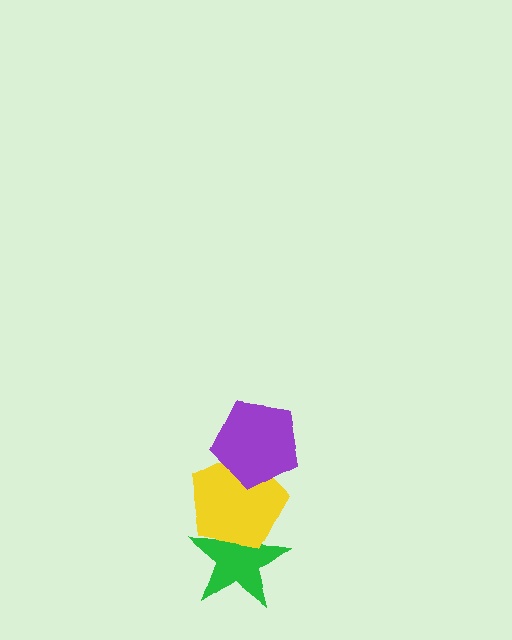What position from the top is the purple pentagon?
The purple pentagon is 1st from the top.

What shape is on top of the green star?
The yellow pentagon is on top of the green star.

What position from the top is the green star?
The green star is 3rd from the top.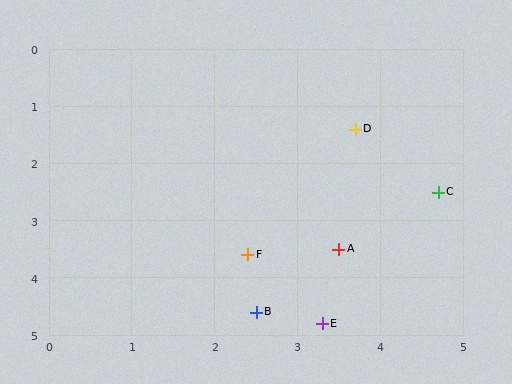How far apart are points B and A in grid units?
Points B and A are about 1.5 grid units apart.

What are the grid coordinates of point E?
Point E is at approximately (3.3, 4.8).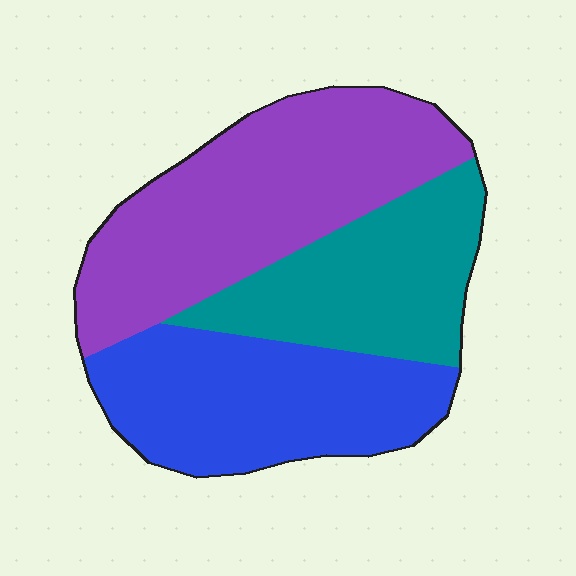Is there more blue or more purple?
Purple.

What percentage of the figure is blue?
Blue covers 32% of the figure.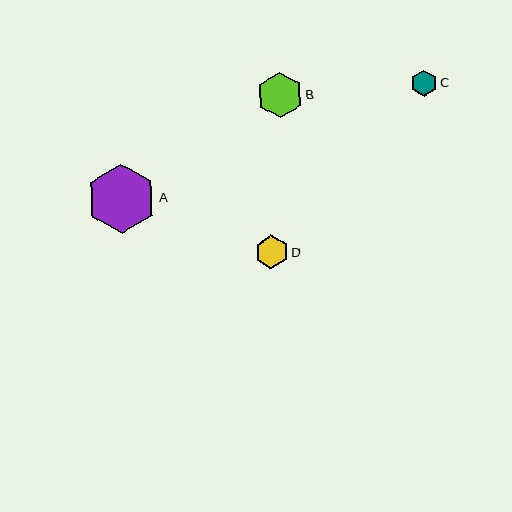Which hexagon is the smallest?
Hexagon C is the smallest with a size of approximately 26 pixels.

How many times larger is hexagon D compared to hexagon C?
Hexagon D is approximately 1.3 times the size of hexagon C.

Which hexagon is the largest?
Hexagon A is the largest with a size of approximately 69 pixels.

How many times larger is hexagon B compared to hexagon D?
Hexagon B is approximately 1.4 times the size of hexagon D.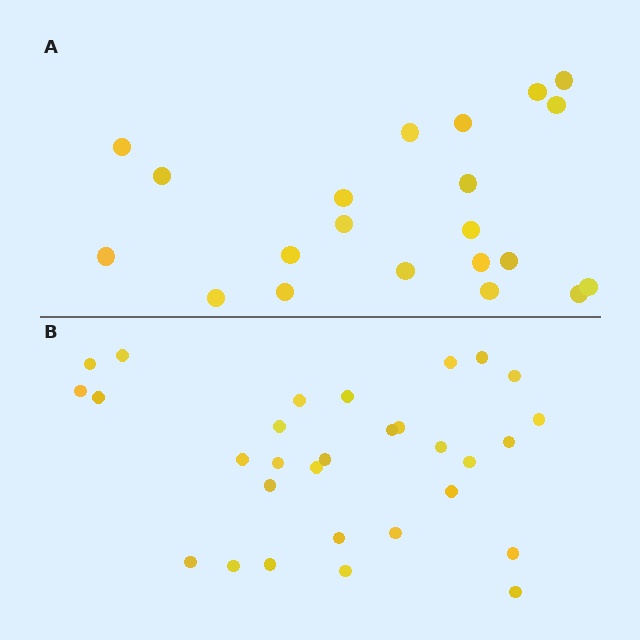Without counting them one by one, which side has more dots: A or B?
Region B (the bottom region) has more dots.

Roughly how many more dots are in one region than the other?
Region B has roughly 8 or so more dots than region A.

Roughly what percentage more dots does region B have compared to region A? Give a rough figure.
About 45% more.